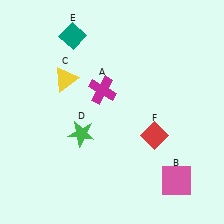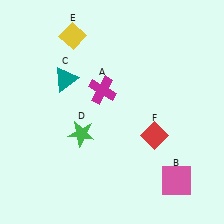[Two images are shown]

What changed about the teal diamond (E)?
In Image 1, E is teal. In Image 2, it changed to yellow.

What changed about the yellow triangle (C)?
In Image 1, C is yellow. In Image 2, it changed to teal.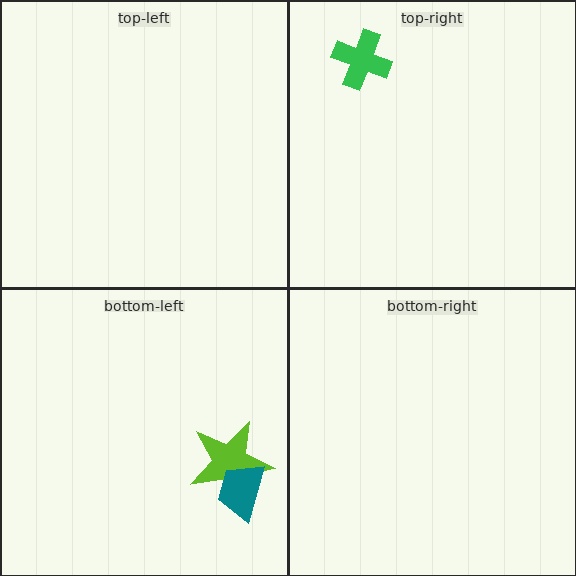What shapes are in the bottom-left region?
The lime star, the teal trapezoid.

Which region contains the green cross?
The top-right region.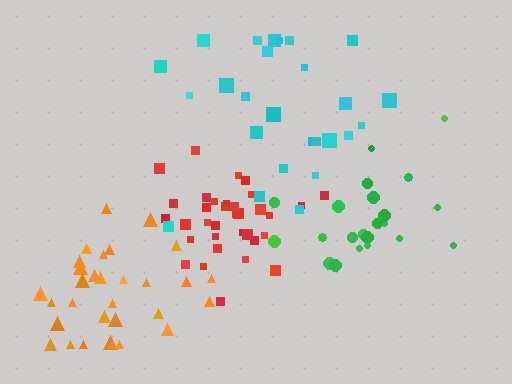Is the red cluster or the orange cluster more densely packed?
Red.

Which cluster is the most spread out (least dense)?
Cyan.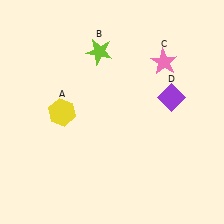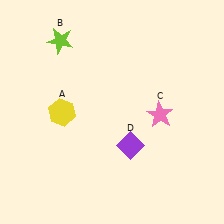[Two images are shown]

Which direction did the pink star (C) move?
The pink star (C) moved down.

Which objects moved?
The objects that moved are: the lime star (B), the pink star (C), the purple diamond (D).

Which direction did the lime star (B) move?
The lime star (B) moved left.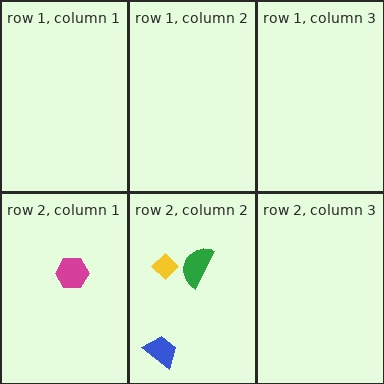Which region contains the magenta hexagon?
The row 2, column 1 region.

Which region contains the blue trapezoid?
The row 2, column 2 region.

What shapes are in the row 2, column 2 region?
The green semicircle, the blue trapezoid, the yellow diamond.